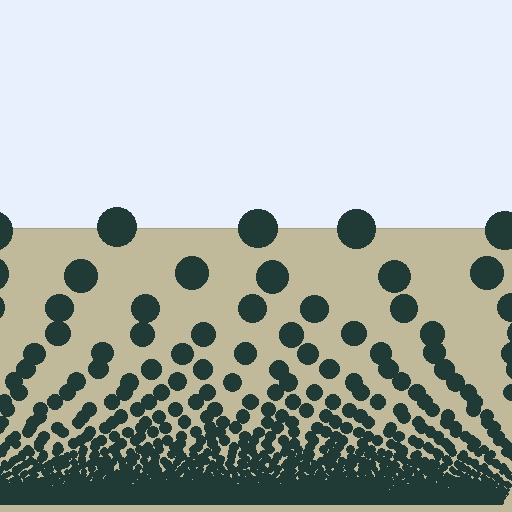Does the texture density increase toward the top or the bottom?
Density increases toward the bottom.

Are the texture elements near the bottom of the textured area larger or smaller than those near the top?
Smaller. The gradient is inverted — elements near the bottom are smaller and denser.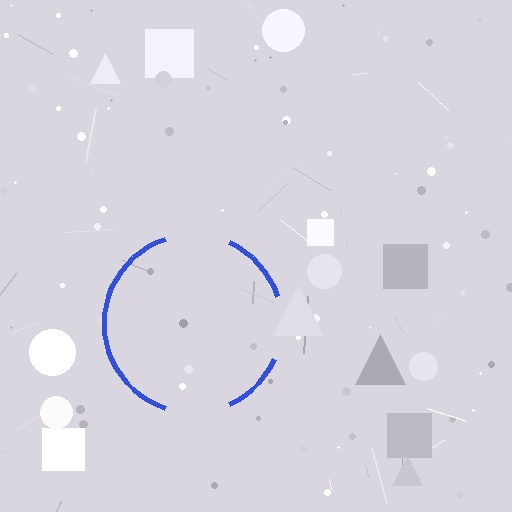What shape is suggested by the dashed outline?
The dashed outline suggests a circle.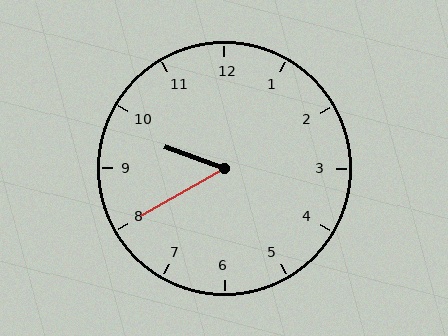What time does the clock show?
9:40.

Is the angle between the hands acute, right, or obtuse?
It is acute.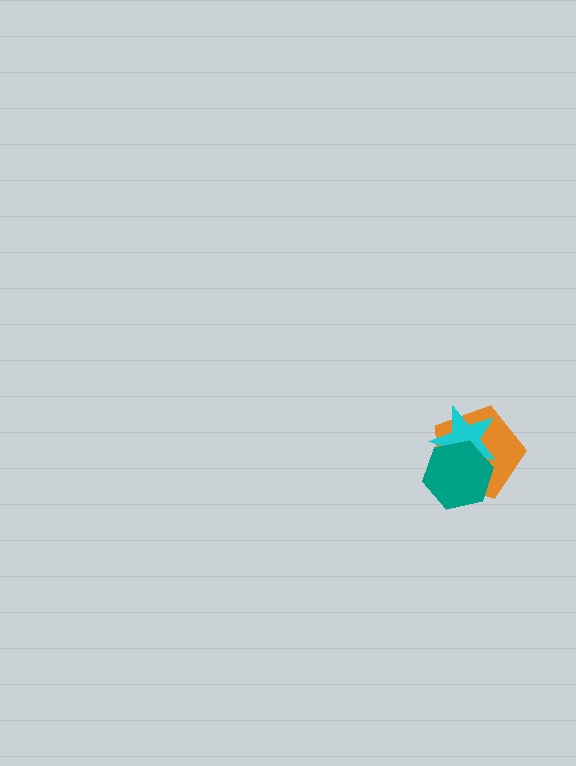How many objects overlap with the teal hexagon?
2 objects overlap with the teal hexagon.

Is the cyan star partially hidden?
Yes, it is partially covered by another shape.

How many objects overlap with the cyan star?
2 objects overlap with the cyan star.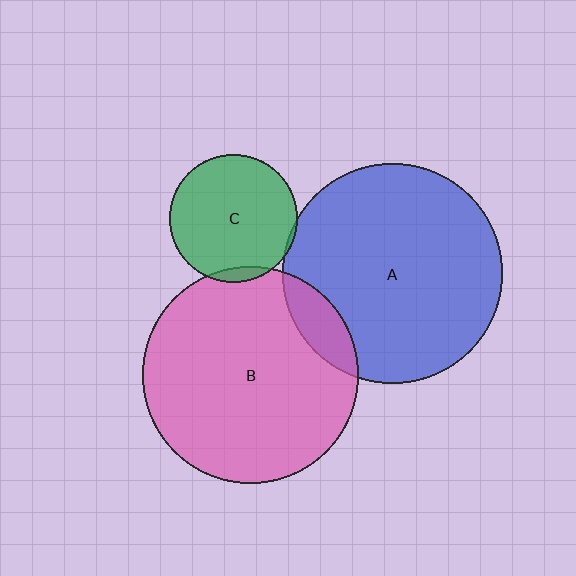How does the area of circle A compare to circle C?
Approximately 3.0 times.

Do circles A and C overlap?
Yes.